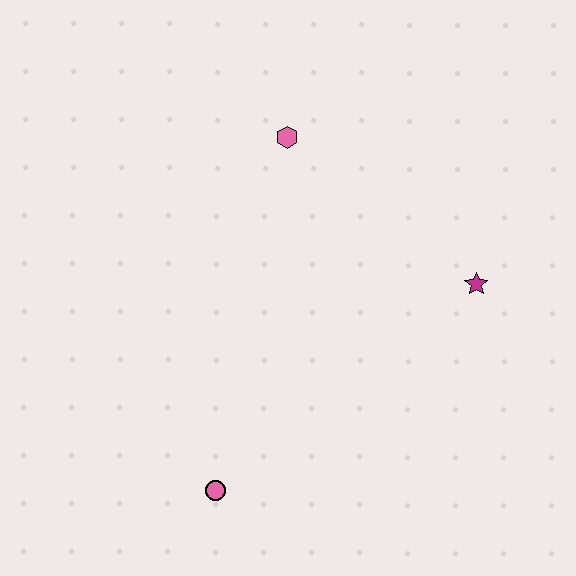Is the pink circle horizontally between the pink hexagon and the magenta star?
No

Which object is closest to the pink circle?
The magenta star is closest to the pink circle.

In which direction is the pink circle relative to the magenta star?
The pink circle is to the left of the magenta star.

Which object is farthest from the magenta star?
The pink circle is farthest from the magenta star.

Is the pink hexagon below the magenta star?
No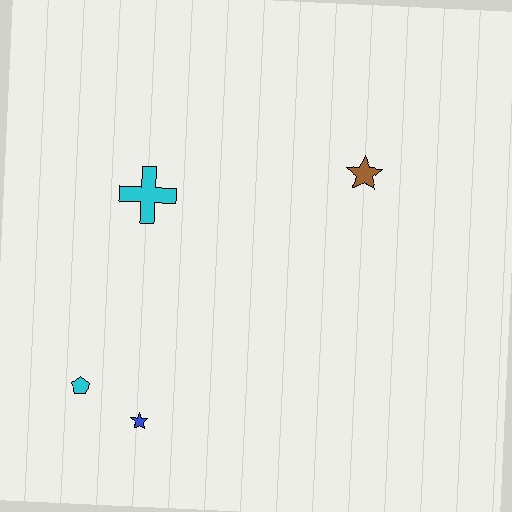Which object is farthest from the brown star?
The cyan pentagon is farthest from the brown star.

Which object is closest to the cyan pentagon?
The blue star is closest to the cyan pentagon.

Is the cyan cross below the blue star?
No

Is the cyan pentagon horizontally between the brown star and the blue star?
No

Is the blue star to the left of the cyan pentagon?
No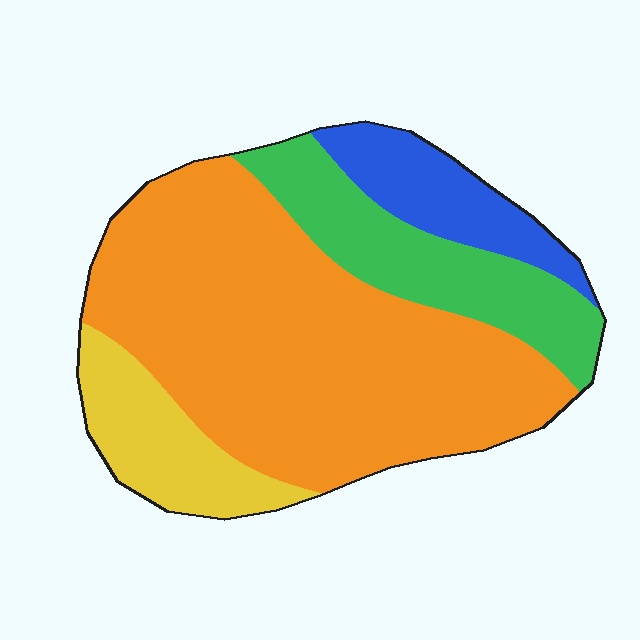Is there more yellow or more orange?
Orange.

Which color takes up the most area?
Orange, at roughly 60%.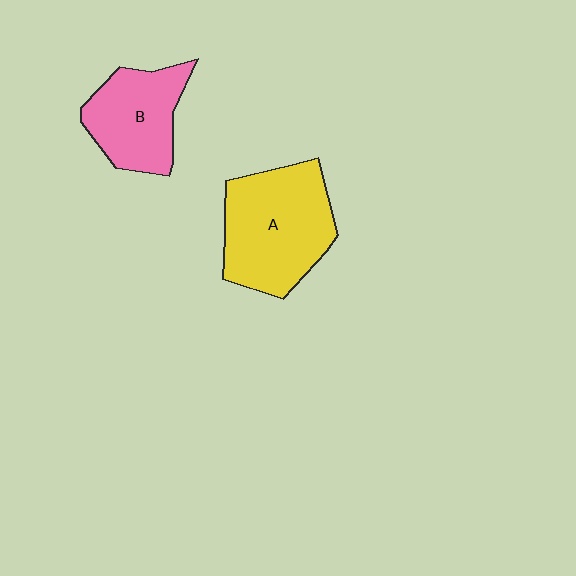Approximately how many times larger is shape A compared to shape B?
Approximately 1.4 times.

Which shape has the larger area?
Shape A (yellow).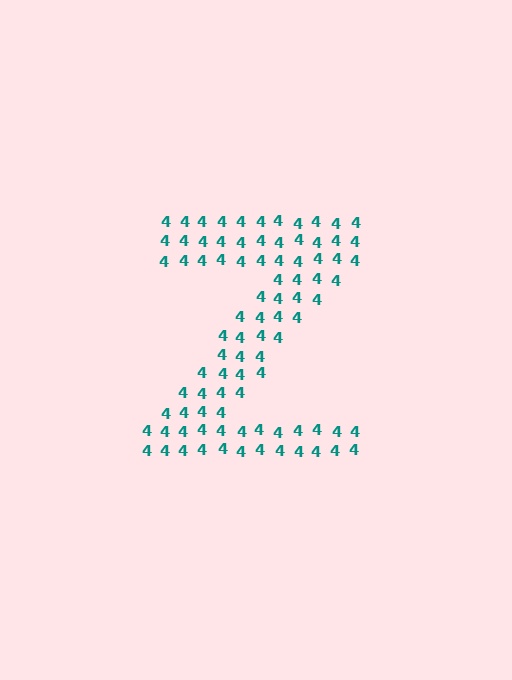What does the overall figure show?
The overall figure shows the letter Z.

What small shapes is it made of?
It is made of small digit 4's.